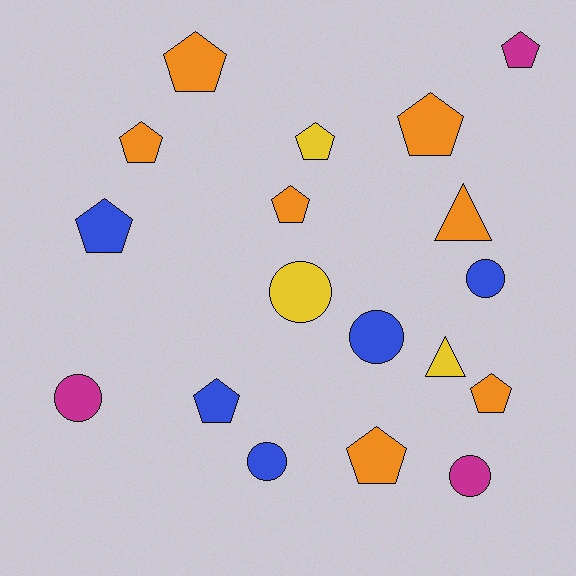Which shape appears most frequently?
Pentagon, with 10 objects.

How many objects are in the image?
There are 18 objects.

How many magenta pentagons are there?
There is 1 magenta pentagon.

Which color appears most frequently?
Orange, with 7 objects.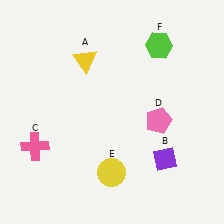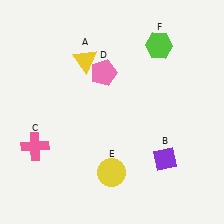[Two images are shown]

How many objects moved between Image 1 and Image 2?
1 object moved between the two images.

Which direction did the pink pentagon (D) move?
The pink pentagon (D) moved left.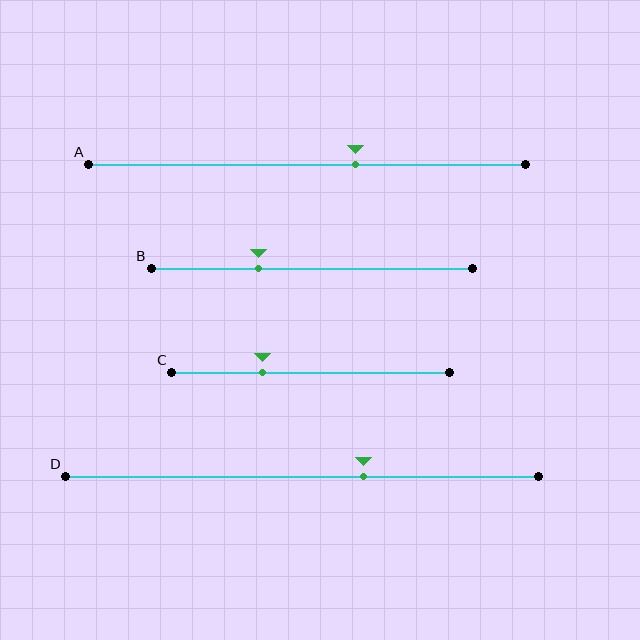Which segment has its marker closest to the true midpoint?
Segment A has its marker closest to the true midpoint.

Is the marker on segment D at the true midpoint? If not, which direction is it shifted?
No, the marker on segment D is shifted to the right by about 13% of the segment length.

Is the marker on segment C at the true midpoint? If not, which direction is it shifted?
No, the marker on segment C is shifted to the left by about 17% of the segment length.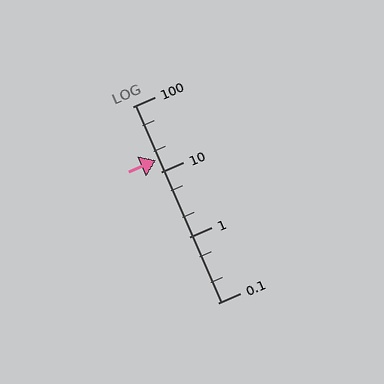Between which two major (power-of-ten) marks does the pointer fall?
The pointer is between 10 and 100.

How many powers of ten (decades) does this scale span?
The scale spans 3 decades, from 0.1 to 100.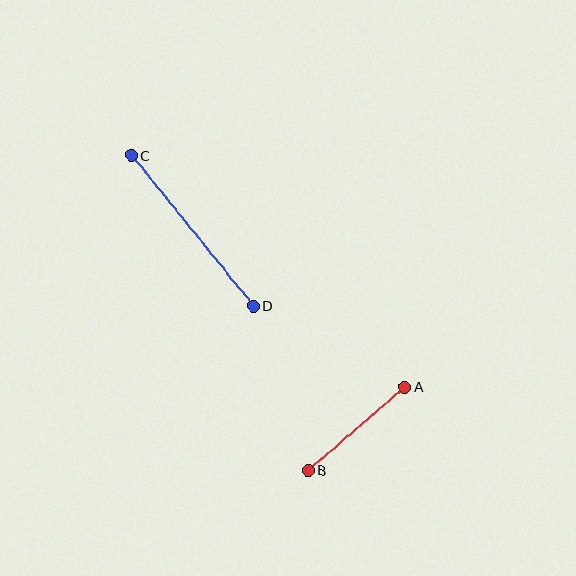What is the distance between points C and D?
The distance is approximately 194 pixels.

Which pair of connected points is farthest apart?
Points C and D are farthest apart.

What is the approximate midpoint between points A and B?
The midpoint is at approximately (357, 429) pixels.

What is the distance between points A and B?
The distance is approximately 128 pixels.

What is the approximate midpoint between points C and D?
The midpoint is at approximately (192, 231) pixels.